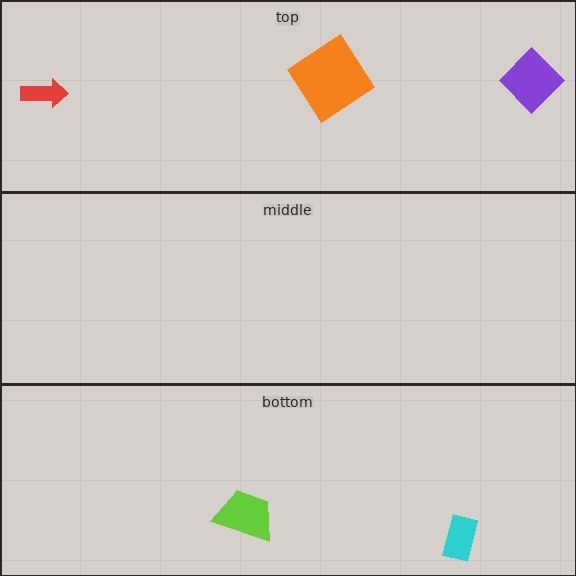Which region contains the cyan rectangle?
The bottom region.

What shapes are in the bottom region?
The cyan rectangle, the lime trapezoid.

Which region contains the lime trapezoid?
The bottom region.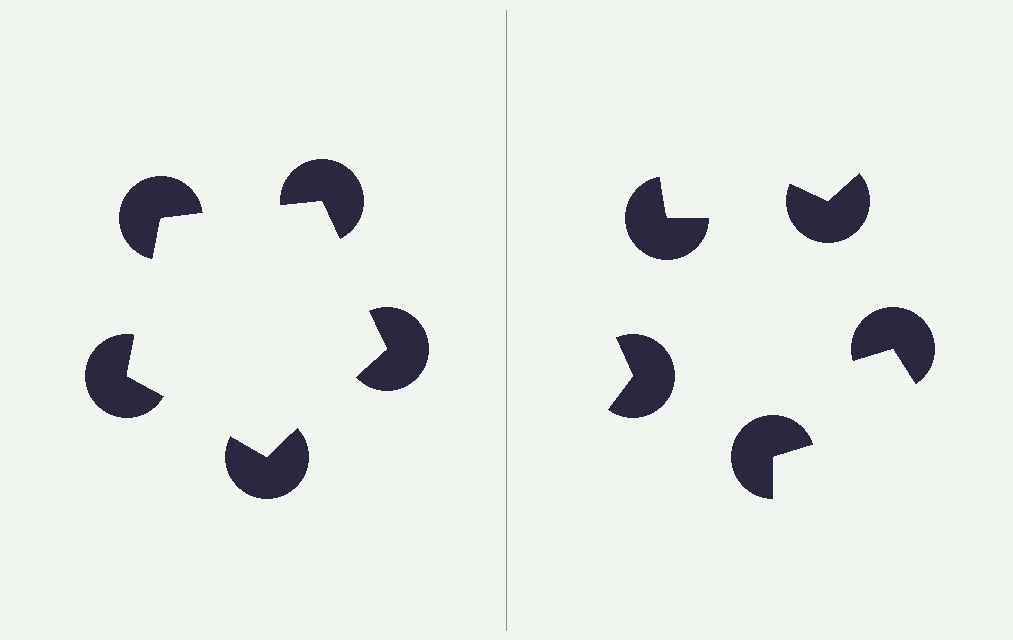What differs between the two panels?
The pac-man discs are positioned identically on both sides; only the wedge orientations differ. On the left they align to a pentagon; on the right they are misaligned.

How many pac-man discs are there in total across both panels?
10 — 5 on each side.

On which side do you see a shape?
An illusory pentagon appears on the left side. On the right side the wedge cuts are rotated, so no coherent shape forms.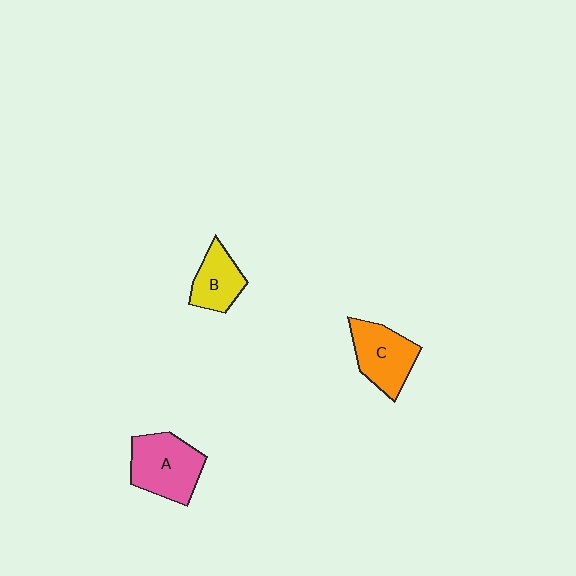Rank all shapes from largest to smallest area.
From largest to smallest: A (pink), C (orange), B (yellow).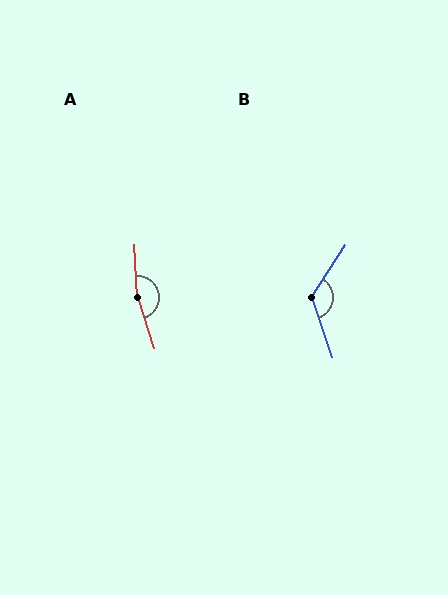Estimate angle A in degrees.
Approximately 164 degrees.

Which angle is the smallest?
B, at approximately 128 degrees.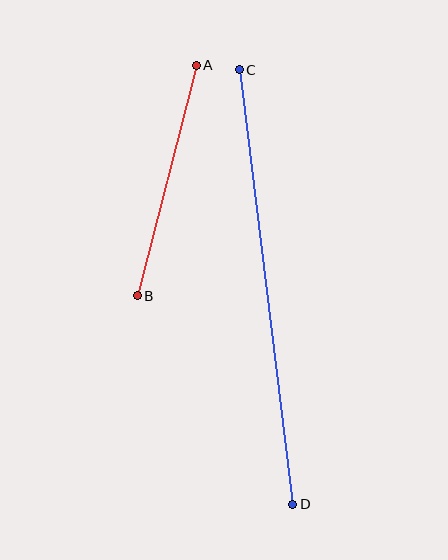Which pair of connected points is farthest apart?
Points C and D are farthest apart.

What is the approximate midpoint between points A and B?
The midpoint is at approximately (167, 180) pixels.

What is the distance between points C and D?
The distance is approximately 438 pixels.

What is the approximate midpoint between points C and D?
The midpoint is at approximately (266, 287) pixels.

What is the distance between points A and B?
The distance is approximately 238 pixels.